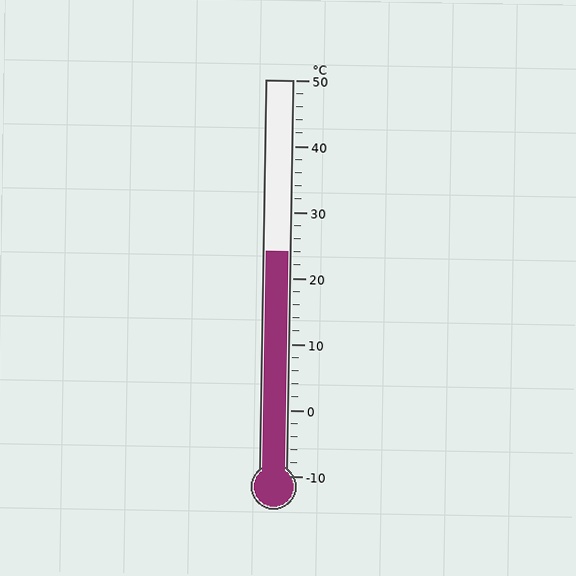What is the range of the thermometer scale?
The thermometer scale ranges from -10°C to 50°C.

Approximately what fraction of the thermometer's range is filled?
The thermometer is filled to approximately 55% of its range.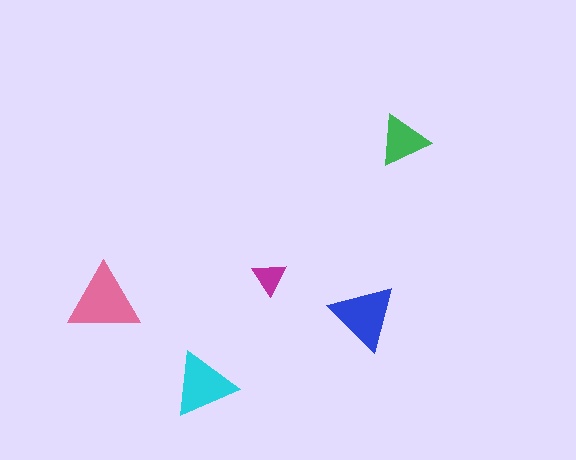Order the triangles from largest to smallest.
the pink one, the blue one, the cyan one, the green one, the magenta one.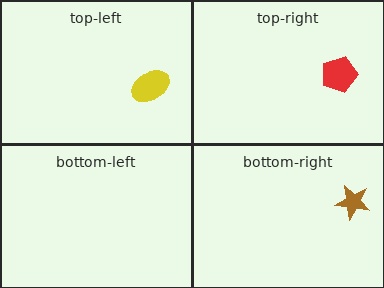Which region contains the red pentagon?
The top-right region.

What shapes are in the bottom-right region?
The brown star.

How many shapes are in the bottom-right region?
1.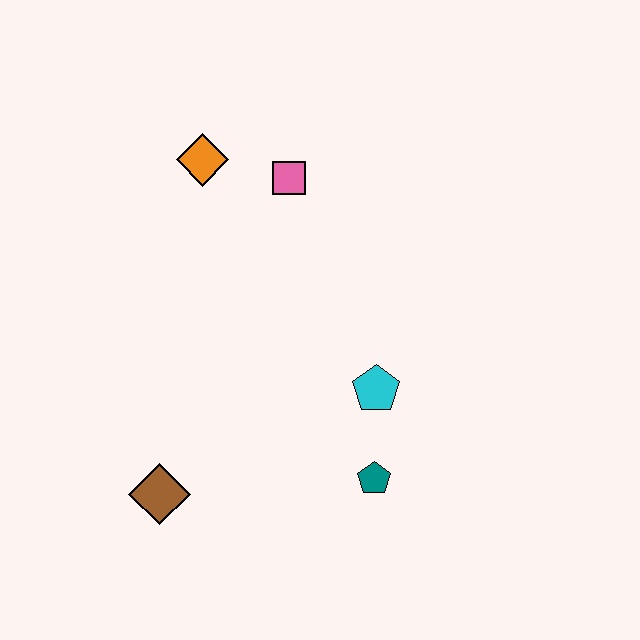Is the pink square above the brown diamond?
Yes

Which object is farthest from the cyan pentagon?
The orange diamond is farthest from the cyan pentagon.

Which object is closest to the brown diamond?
The teal pentagon is closest to the brown diamond.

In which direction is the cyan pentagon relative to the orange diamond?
The cyan pentagon is below the orange diamond.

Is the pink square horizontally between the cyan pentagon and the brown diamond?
Yes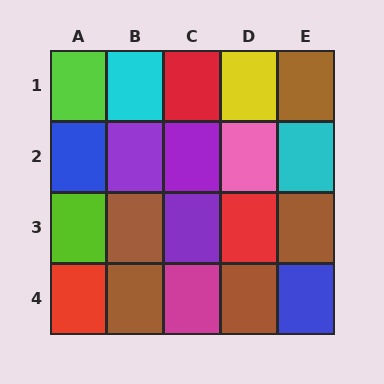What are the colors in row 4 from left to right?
Red, brown, magenta, brown, blue.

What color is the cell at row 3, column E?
Brown.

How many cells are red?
3 cells are red.